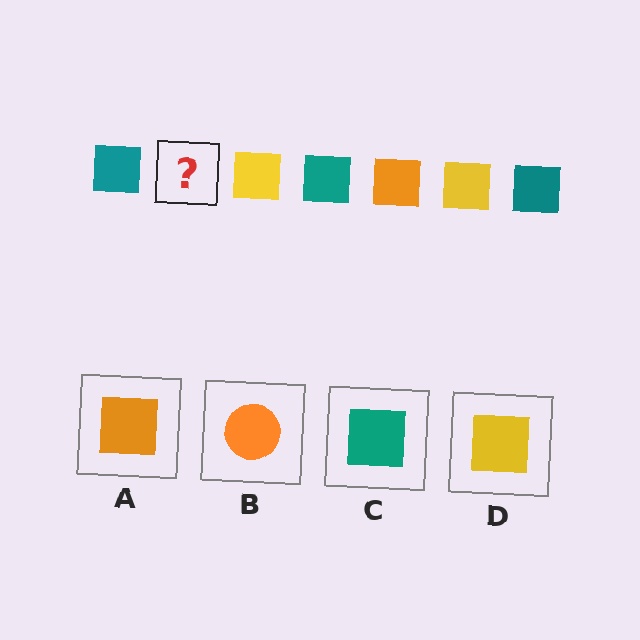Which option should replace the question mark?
Option A.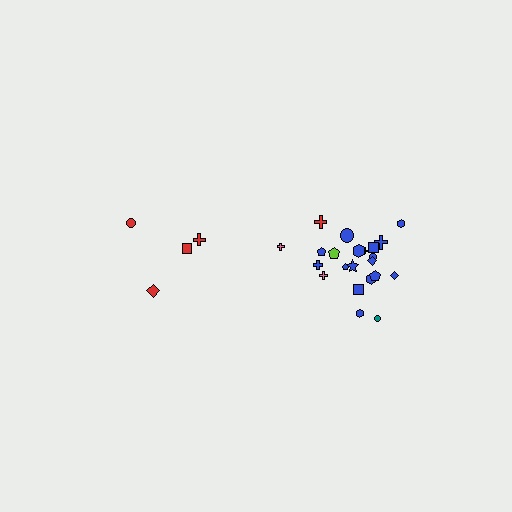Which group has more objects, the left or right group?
The right group.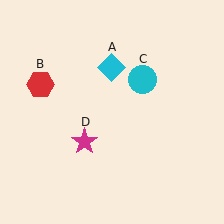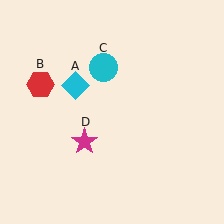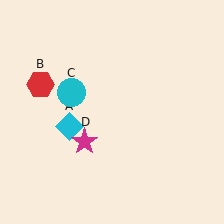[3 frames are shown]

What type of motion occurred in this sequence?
The cyan diamond (object A), cyan circle (object C) rotated counterclockwise around the center of the scene.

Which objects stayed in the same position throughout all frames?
Red hexagon (object B) and magenta star (object D) remained stationary.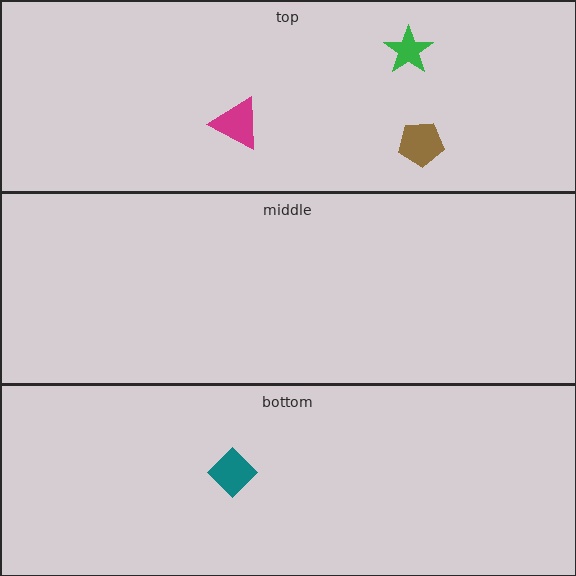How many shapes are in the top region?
3.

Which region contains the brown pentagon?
The top region.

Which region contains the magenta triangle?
The top region.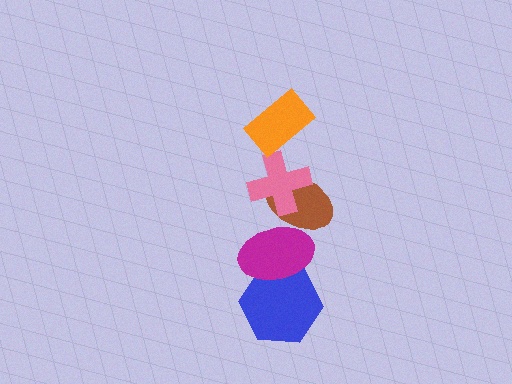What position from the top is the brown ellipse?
The brown ellipse is 3rd from the top.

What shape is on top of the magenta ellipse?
The brown ellipse is on top of the magenta ellipse.